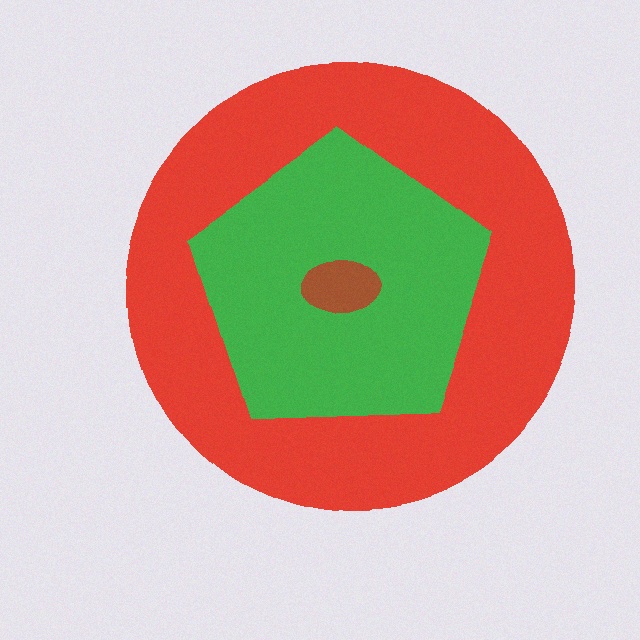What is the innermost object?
The brown ellipse.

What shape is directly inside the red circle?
The green pentagon.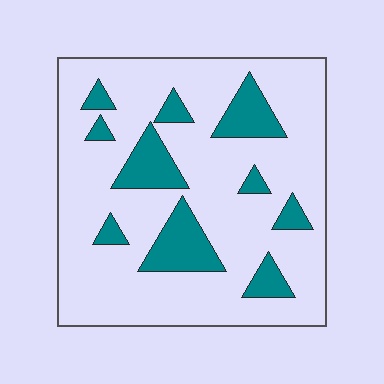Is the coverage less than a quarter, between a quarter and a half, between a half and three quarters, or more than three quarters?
Less than a quarter.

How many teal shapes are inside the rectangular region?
10.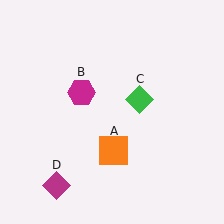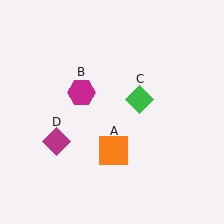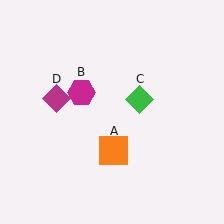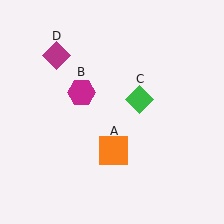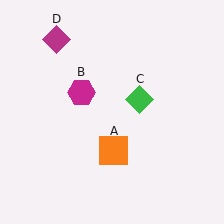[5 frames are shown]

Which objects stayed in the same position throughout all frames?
Orange square (object A) and magenta hexagon (object B) and green diamond (object C) remained stationary.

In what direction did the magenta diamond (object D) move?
The magenta diamond (object D) moved up.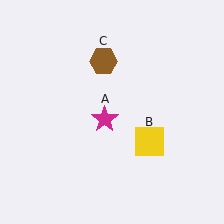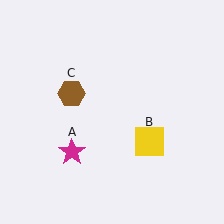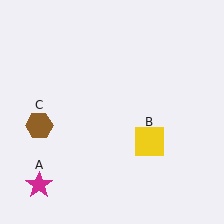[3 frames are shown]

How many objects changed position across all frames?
2 objects changed position: magenta star (object A), brown hexagon (object C).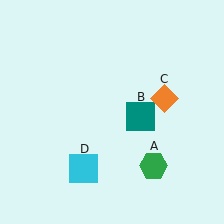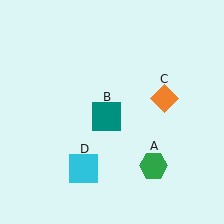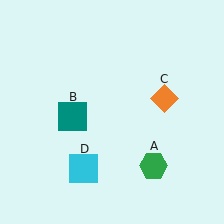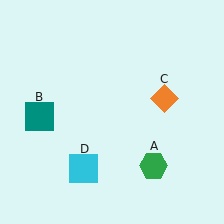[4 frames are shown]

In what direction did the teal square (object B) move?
The teal square (object B) moved left.